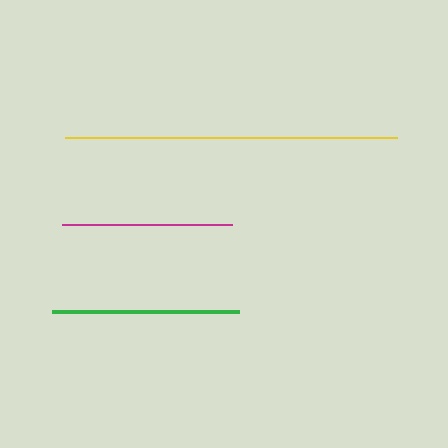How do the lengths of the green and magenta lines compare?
The green and magenta lines are approximately the same length.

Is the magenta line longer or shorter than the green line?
The green line is longer than the magenta line.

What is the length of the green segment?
The green segment is approximately 187 pixels long.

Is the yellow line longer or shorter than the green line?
The yellow line is longer than the green line.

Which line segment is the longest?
The yellow line is the longest at approximately 332 pixels.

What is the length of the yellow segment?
The yellow segment is approximately 332 pixels long.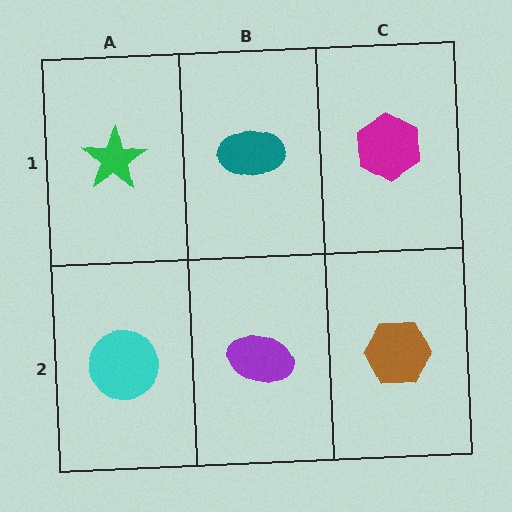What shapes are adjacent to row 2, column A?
A green star (row 1, column A), a purple ellipse (row 2, column B).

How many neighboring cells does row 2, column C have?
2.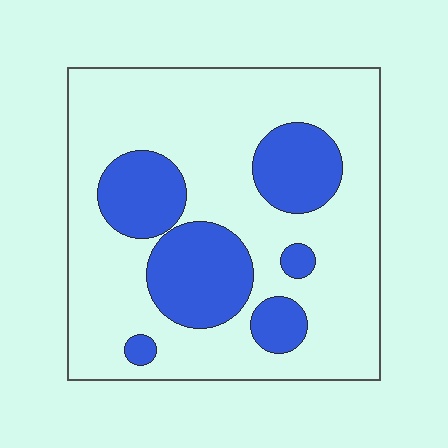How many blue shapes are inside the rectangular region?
6.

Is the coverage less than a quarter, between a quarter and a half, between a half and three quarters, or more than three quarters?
Between a quarter and a half.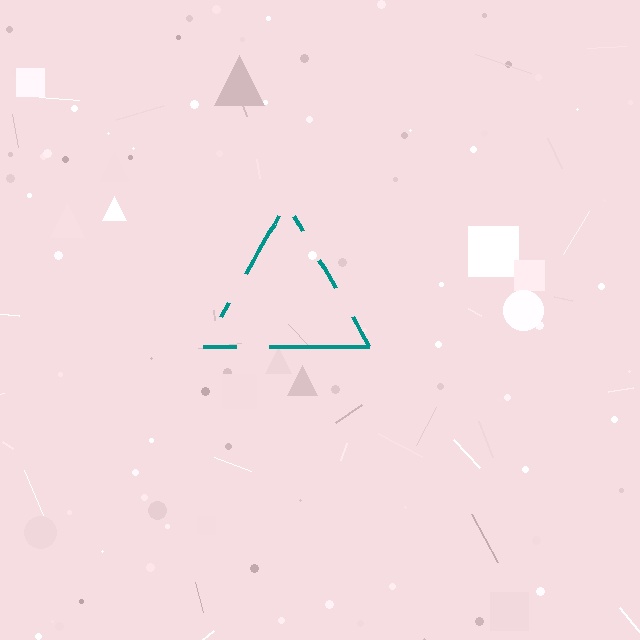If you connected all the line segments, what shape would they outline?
They would outline a triangle.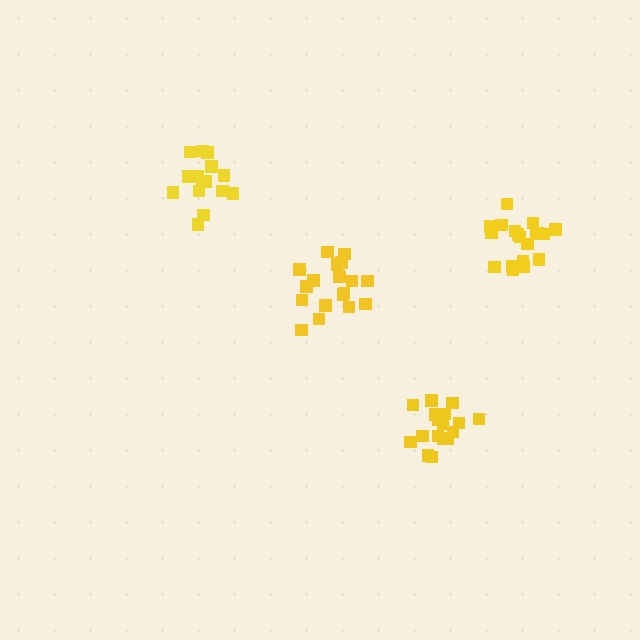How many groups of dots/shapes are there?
There are 4 groups.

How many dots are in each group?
Group 1: 15 dots, Group 2: 19 dots, Group 3: 18 dots, Group 4: 20 dots (72 total).